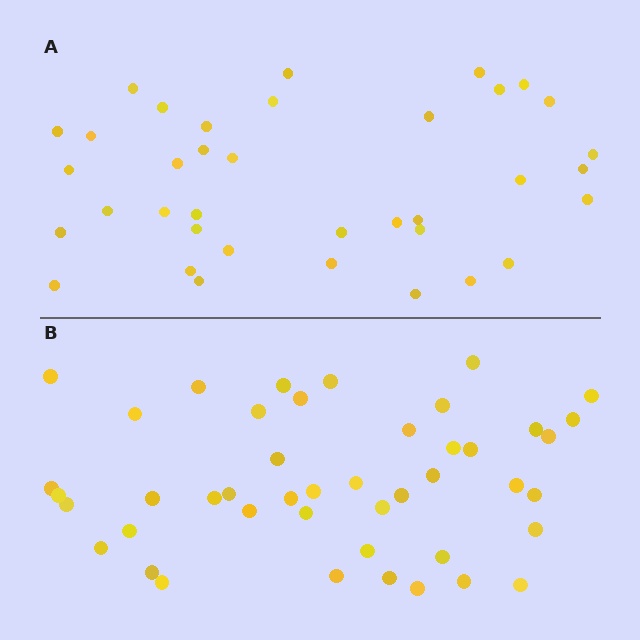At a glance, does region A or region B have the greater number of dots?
Region B (the bottom region) has more dots.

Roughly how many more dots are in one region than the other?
Region B has roughly 8 or so more dots than region A.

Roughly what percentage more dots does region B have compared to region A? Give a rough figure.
About 20% more.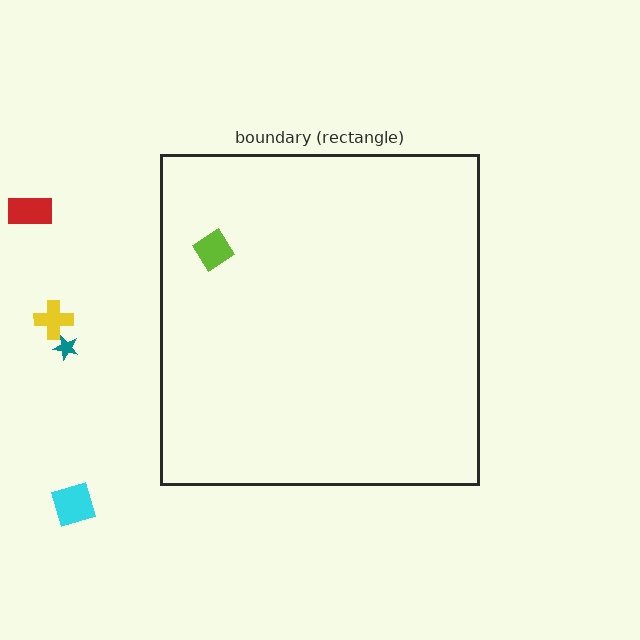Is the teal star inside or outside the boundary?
Outside.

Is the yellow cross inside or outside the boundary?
Outside.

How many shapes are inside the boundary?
1 inside, 4 outside.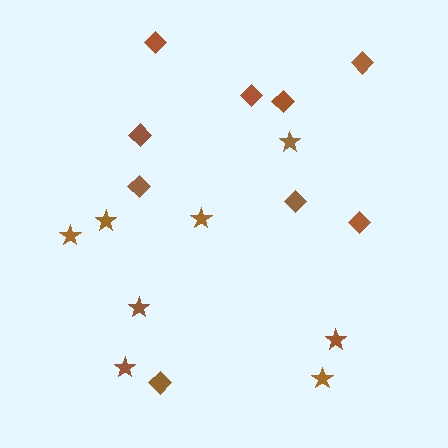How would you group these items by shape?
There are 2 groups: one group of diamonds (9) and one group of stars (8).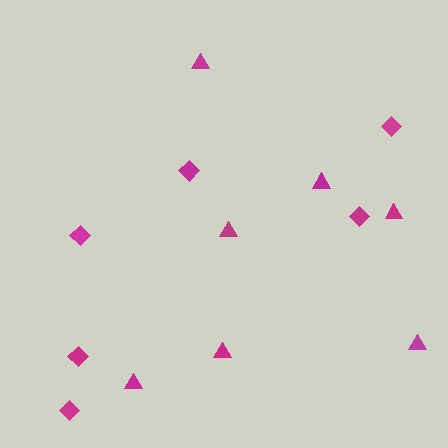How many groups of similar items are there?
There are 2 groups: one group of diamonds (6) and one group of triangles (7).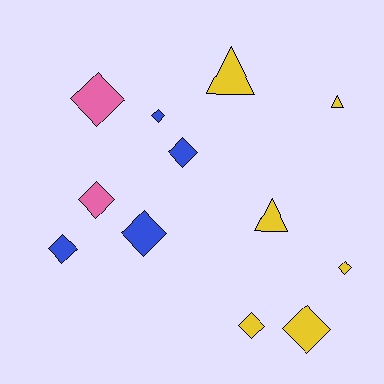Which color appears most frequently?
Yellow, with 6 objects.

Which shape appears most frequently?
Diamond, with 9 objects.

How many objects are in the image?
There are 12 objects.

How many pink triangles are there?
There are no pink triangles.